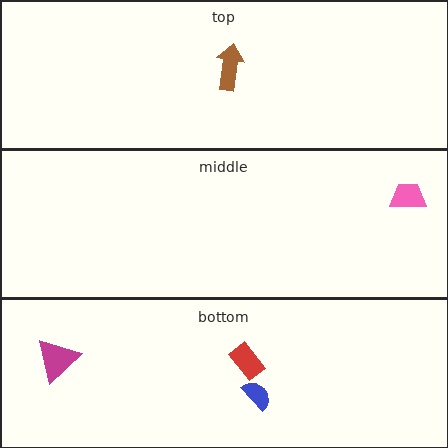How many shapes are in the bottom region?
3.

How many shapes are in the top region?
1.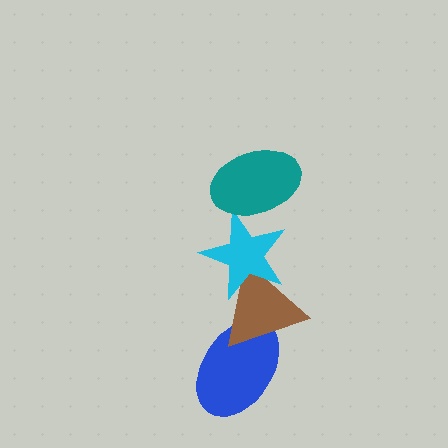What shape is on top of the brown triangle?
The cyan star is on top of the brown triangle.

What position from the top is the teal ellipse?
The teal ellipse is 1st from the top.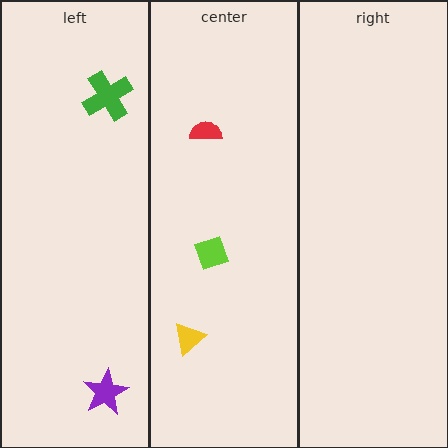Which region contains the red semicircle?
The center region.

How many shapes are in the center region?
3.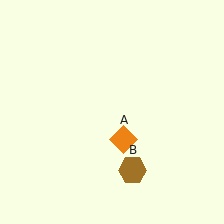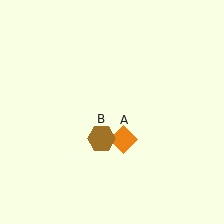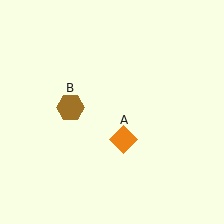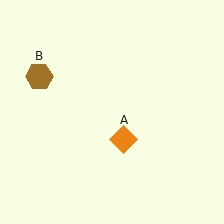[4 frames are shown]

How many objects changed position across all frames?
1 object changed position: brown hexagon (object B).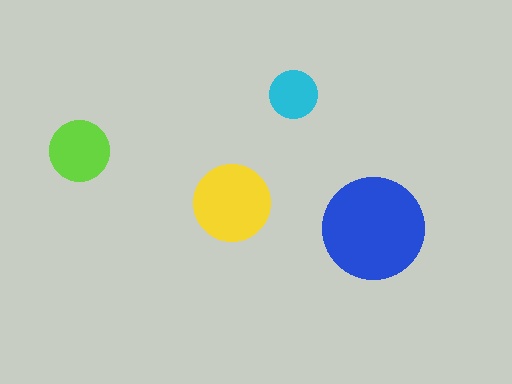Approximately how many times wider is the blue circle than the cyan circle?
About 2 times wider.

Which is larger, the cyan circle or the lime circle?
The lime one.